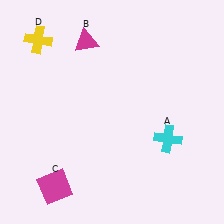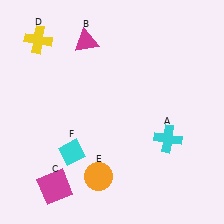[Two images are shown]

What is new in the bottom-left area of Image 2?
An orange circle (E) was added in the bottom-left area of Image 2.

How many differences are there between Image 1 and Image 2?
There are 2 differences between the two images.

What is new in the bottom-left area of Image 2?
A cyan diamond (F) was added in the bottom-left area of Image 2.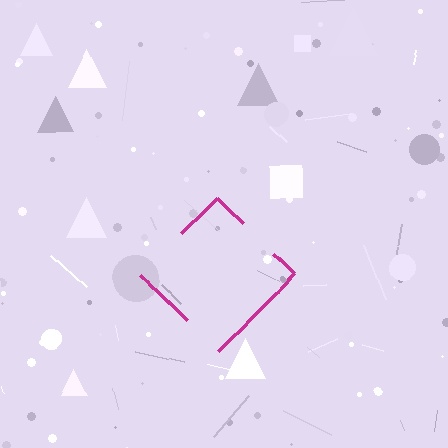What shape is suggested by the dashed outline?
The dashed outline suggests a diamond.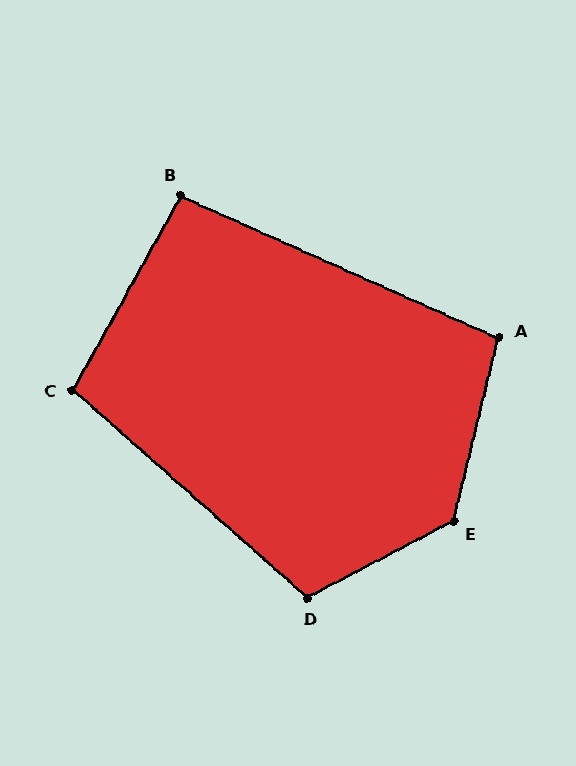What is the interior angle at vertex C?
Approximately 102 degrees (obtuse).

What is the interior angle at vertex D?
Approximately 111 degrees (obtuse).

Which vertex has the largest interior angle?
E, at approximately 131 degrees.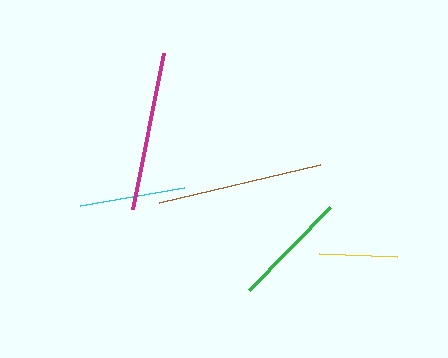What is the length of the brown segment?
The brown segment is approximately 166 pixels long.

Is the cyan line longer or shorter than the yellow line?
The cyan line is longer than the yellow line.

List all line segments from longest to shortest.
From longest to shortest: brown, magenta, green, cyan, yellow.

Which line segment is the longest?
The brown line is the longest at approximately 166 pixels.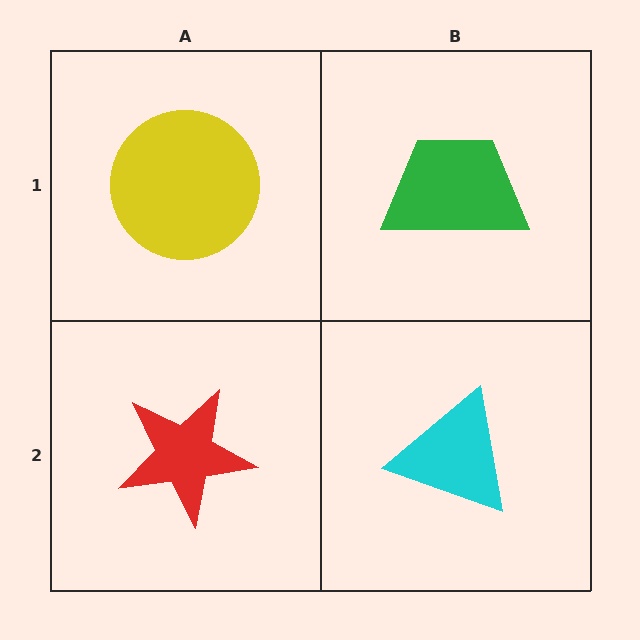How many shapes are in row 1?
2 shapes.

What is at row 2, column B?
A cyan triangle.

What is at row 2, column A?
A red star.